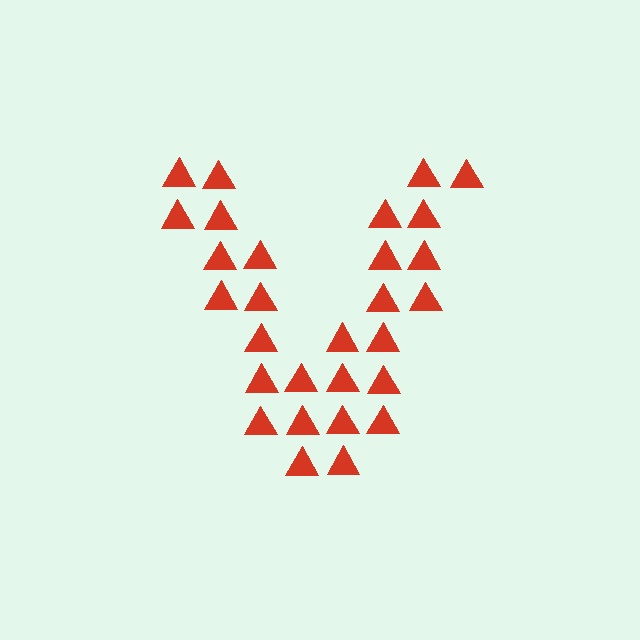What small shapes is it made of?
It is made of small triangles.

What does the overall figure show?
The overall figure shows the letter V.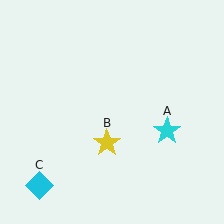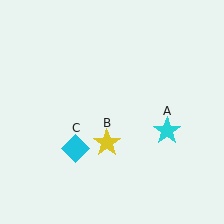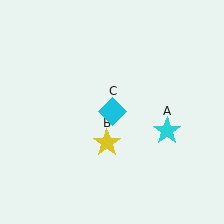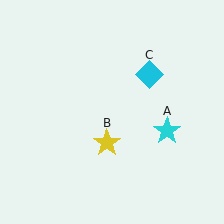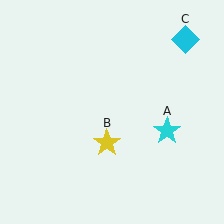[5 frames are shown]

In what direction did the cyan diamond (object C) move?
The cyan diamond (object C) moved up and to the right.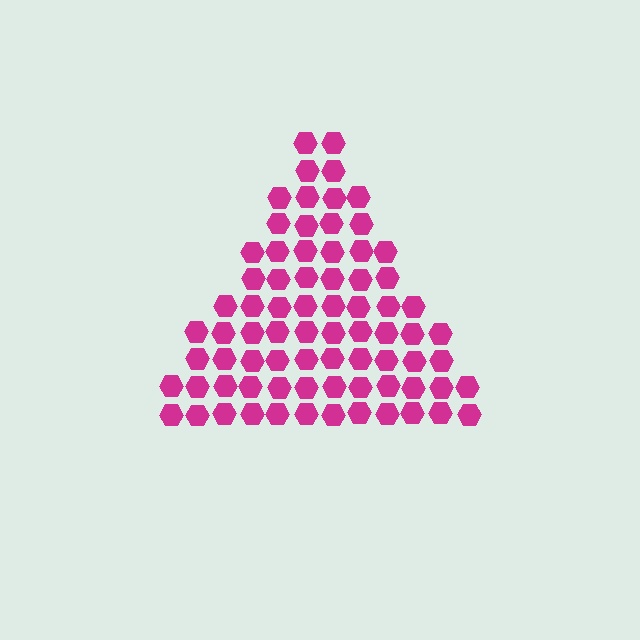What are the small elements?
The small elements are hexagons.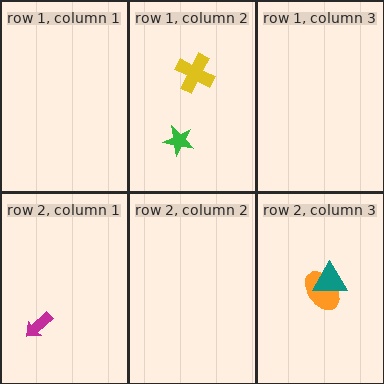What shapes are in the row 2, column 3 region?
The orange ellipse, the teal triangle.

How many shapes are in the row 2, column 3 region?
2.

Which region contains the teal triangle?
The row 2, column 3 region.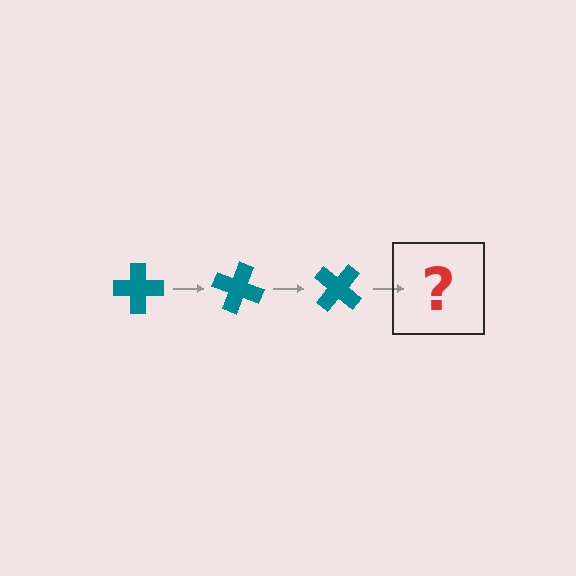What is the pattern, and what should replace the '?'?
The pattern is that the cross rotates 20 degrees each step. The '?' should be a teal cross rotated 60 degrees.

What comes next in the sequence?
The next element should be a teal cross rotated 60 degrees.